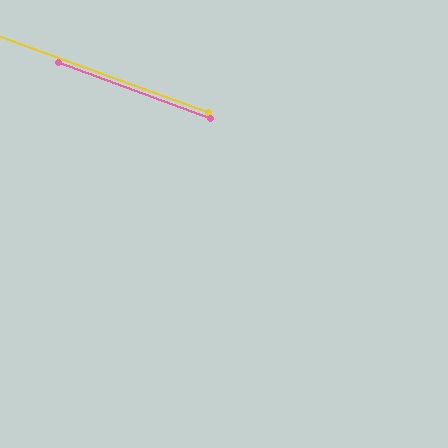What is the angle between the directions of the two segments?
Approximately 0 degrees.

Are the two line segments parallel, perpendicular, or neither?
Parallel — their directions differ by only 0.3°.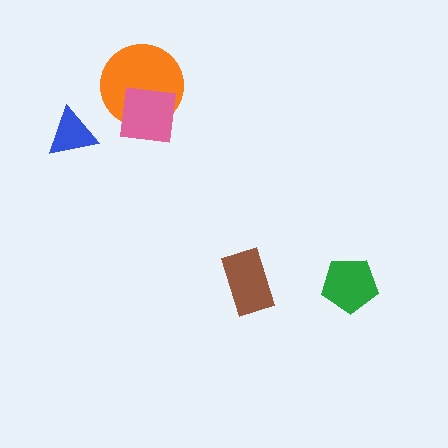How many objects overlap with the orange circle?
1 object overlaps with the orange circle.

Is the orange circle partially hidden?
Yes, it is partially covered by another shape.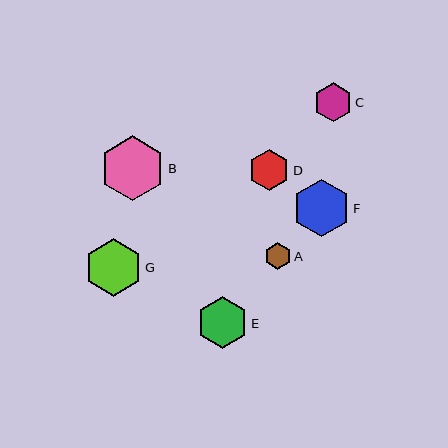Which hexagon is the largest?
Hexagon B is the largest with a size of approximately 65 pixels.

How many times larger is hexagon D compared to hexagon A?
Hexagon D is approximately 1.5 times the size of hexagon A.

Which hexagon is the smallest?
Hexagon A is the smallest with a size of approximately 27 pixels.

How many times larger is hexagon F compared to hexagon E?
Hexagon F is approximately 1.1 times the size of hexagon E.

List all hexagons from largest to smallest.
From largest to smallest: B, F, G, E, D, C, A.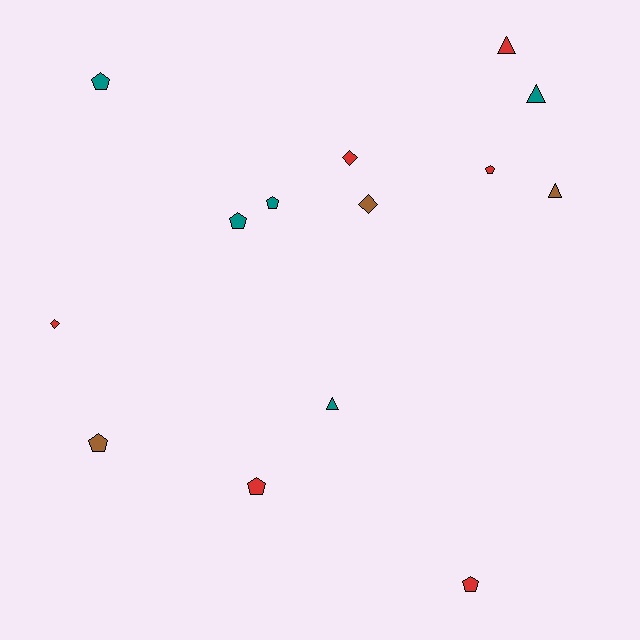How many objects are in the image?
There are 14 objects.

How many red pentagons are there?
There are 3 red pentagons.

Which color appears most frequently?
Red, with 6 objects.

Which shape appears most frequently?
Pentagon, with 7 objects.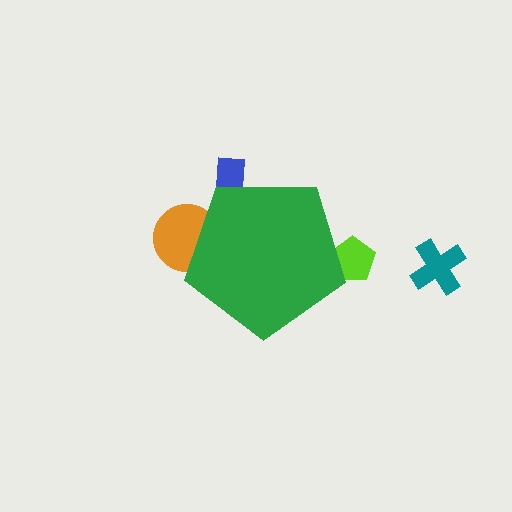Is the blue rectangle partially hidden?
Yes, the blue rectangle is partially hidden behind the green pentagon.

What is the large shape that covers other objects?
A green pentagon.